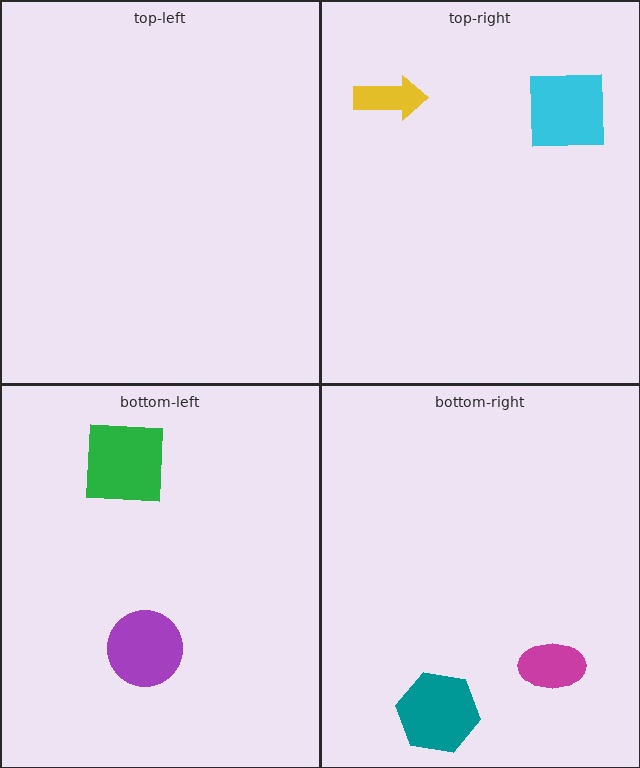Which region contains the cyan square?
The top-right region.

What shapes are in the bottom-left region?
The green square, the purple circle.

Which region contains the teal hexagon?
The bottom-right region.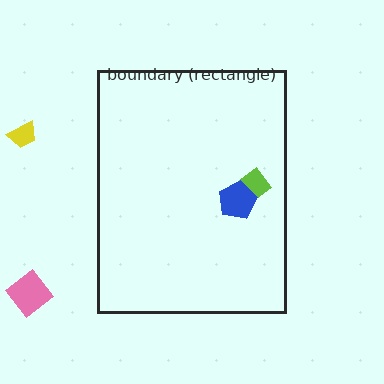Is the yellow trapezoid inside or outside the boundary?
Outside.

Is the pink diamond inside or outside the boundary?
Outside.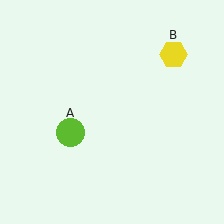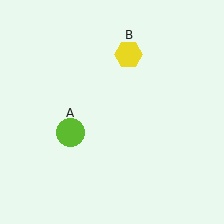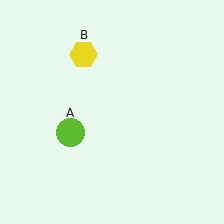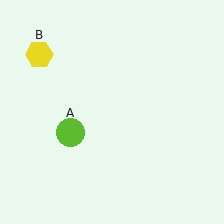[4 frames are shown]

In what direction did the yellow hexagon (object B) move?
The yellow hexagon (object B) moved left.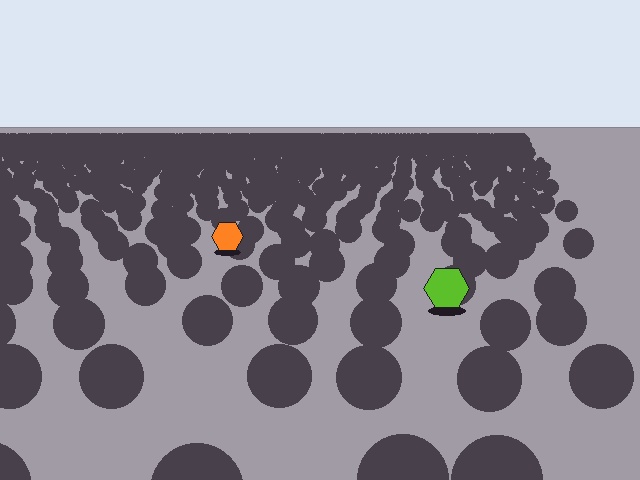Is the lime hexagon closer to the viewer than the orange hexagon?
Yes. The lime hexagon is closer — you can tell from the texture gradient: the ground texture is coarser near it.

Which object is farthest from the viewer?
The orange hexagon is farthest from the viewer. It appears smaller and the ground texture around it is denser.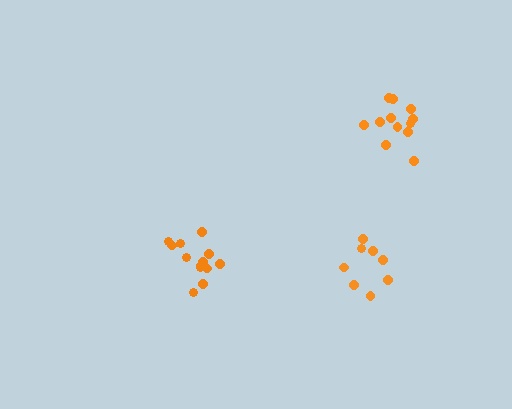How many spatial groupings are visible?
There are 3 spatial groupings.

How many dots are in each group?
Group 1: 8 dots, Group 2: 13 dots, Group 3: 13 dots (34 total).